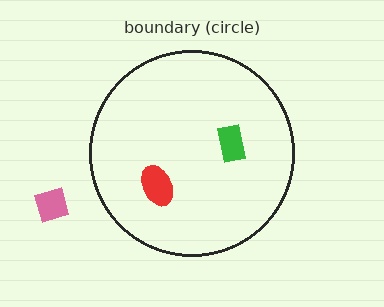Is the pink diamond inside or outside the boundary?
Outside.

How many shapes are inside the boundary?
2 inside, 1 outside.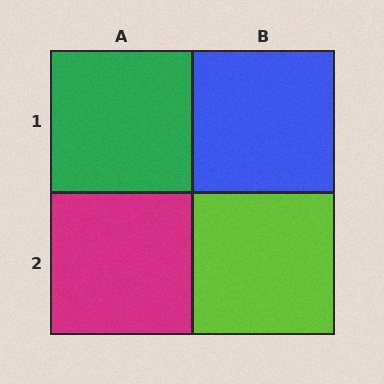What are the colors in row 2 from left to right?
Magenta, lime.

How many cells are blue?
1 cell is blue.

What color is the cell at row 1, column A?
Green.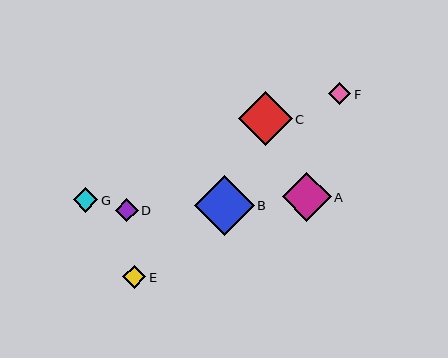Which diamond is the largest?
Diamond B is the largest with a size of approximately 60 pixels.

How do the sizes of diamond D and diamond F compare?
Diamond D and diamond F are approximately the same size.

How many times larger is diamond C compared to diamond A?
Diamond C is approximately 1.1 times the size of diamond A.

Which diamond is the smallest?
Diamond F is the smallest with a size of approximately 22 pixels.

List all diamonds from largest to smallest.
From largest to smallest: B, C, A, G, E, D, F.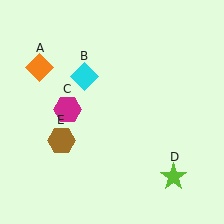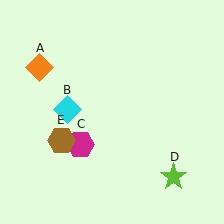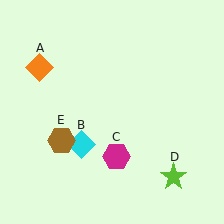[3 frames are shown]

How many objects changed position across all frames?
2 objects changed position: cyan diamond (object B), magenta hexagon (object C).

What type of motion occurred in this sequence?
The cyan diamond (object B), magenta hexagon (object C) rotated counterclockwise around the center of the scene.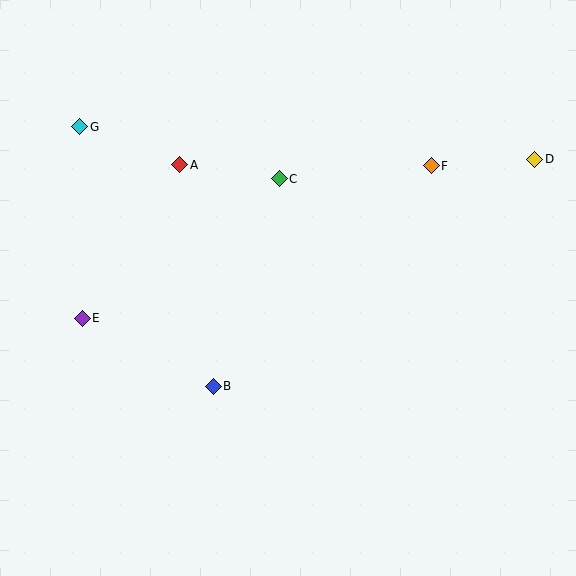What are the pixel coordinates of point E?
Point E is at (82, 318).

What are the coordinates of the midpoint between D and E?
The midpoint between D and E is at (308, 239).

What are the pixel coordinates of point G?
Point G is at (80, 127).